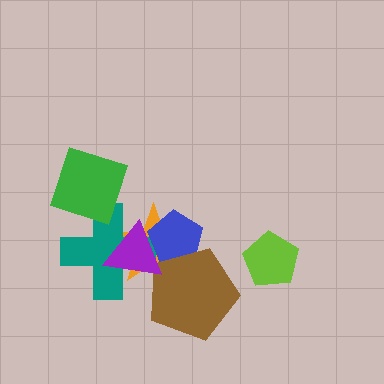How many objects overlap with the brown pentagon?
3 objects overlap with the brown pentagon.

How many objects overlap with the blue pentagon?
4 objects overlap with the blue pentagon.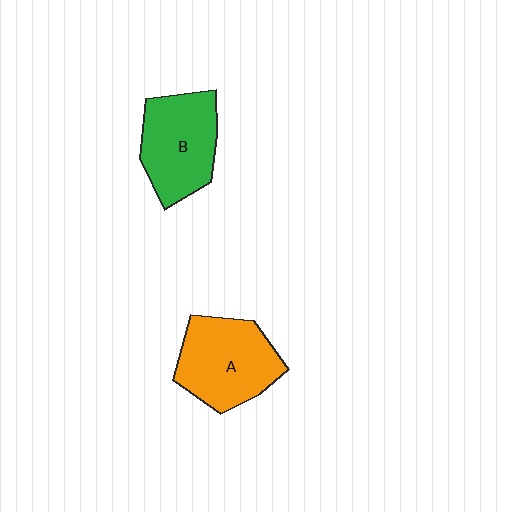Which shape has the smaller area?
Shape B (green).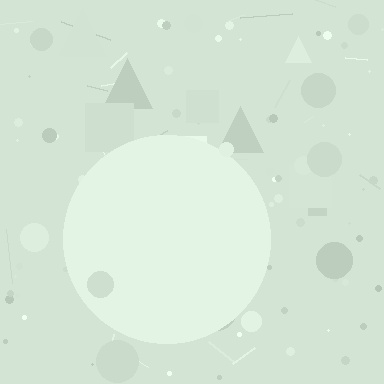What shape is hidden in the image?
A circle is hidden in the image.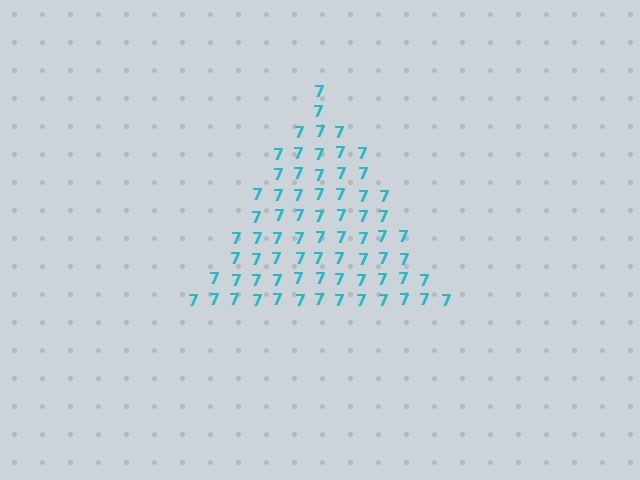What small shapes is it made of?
It is made of small digit 7's.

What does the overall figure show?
The overall figure shows a triangle.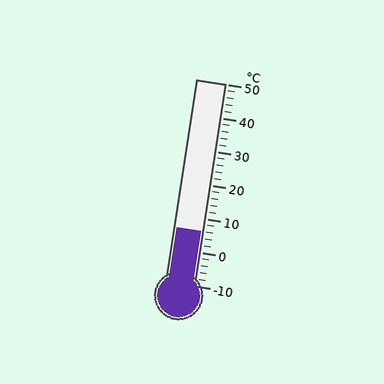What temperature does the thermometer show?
The thermometer shows approximately 6°C.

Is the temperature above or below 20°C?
The temperature is below 20°C.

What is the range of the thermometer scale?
The thermometer scale ranges from -10°C to 50°C.